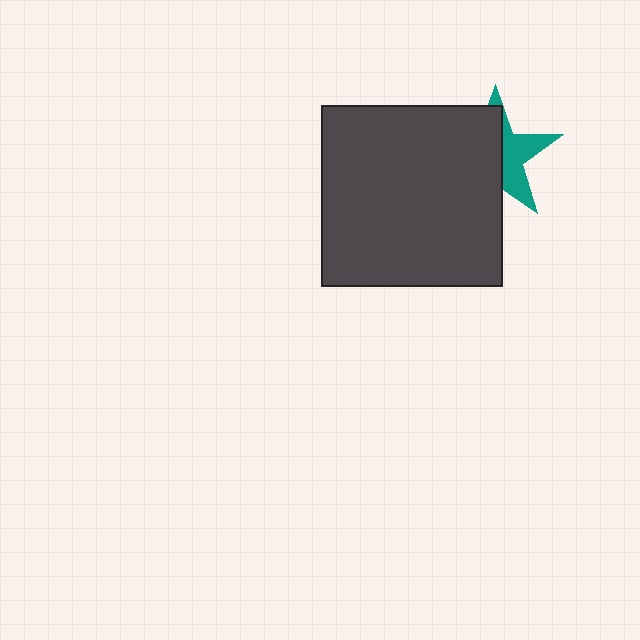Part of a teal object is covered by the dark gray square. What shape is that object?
It is a star.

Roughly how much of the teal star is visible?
A small part of it is visible (roughly 41%).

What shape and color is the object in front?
The object in front is a dark gray square.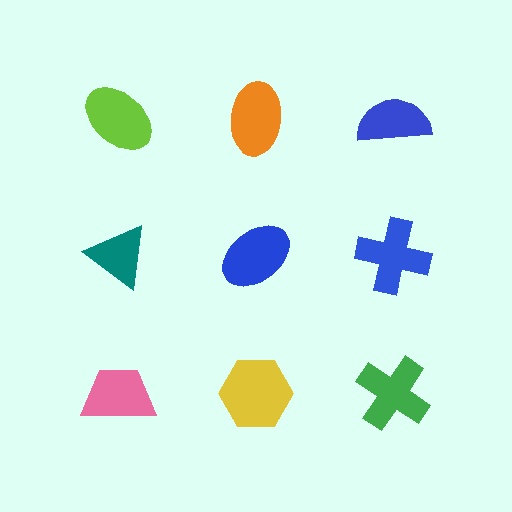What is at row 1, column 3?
A blue semicircle.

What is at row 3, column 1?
A pink trapezoid.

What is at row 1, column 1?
A lime ellipse.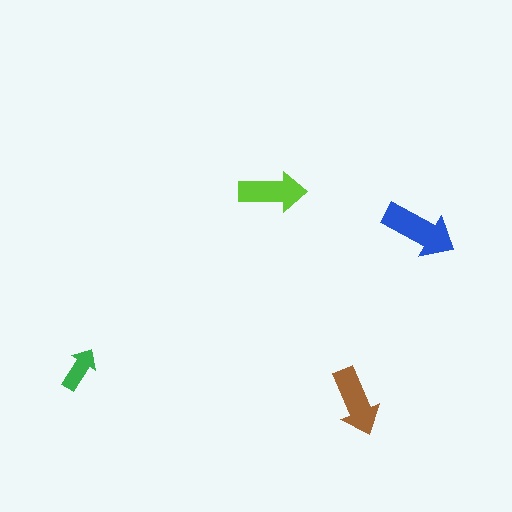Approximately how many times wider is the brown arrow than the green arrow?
About 1.5 times wider.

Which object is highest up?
The lime arrow is topmost.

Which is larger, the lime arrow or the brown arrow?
The brown one.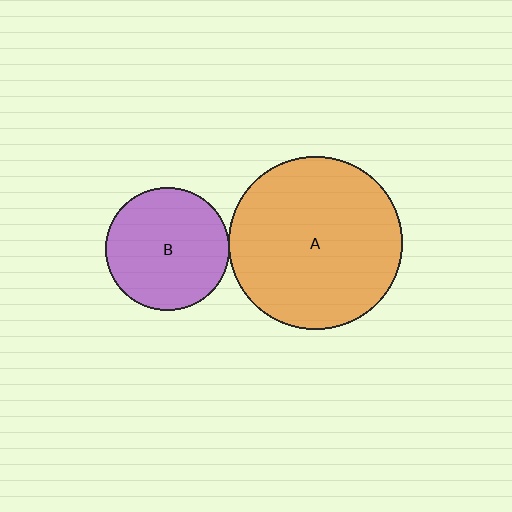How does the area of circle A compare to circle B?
Approximately 2.0 times.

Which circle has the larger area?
Circle A (orange).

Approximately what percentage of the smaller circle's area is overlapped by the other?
Approximately 5%.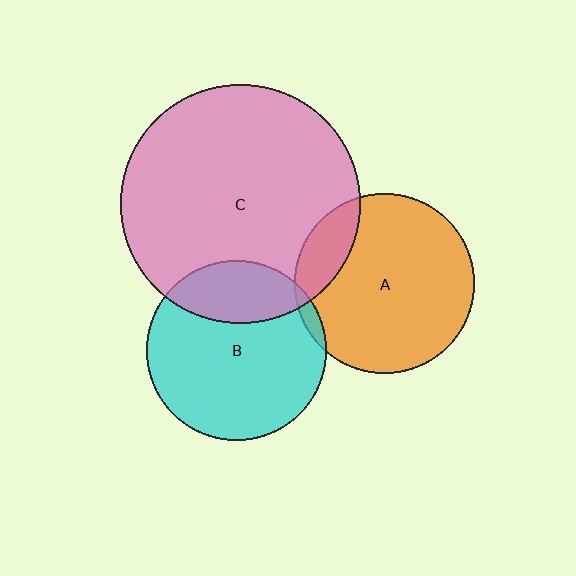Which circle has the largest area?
Circle C (pink).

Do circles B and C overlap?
Yes.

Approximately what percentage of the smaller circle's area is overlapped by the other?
Approximately 25%.